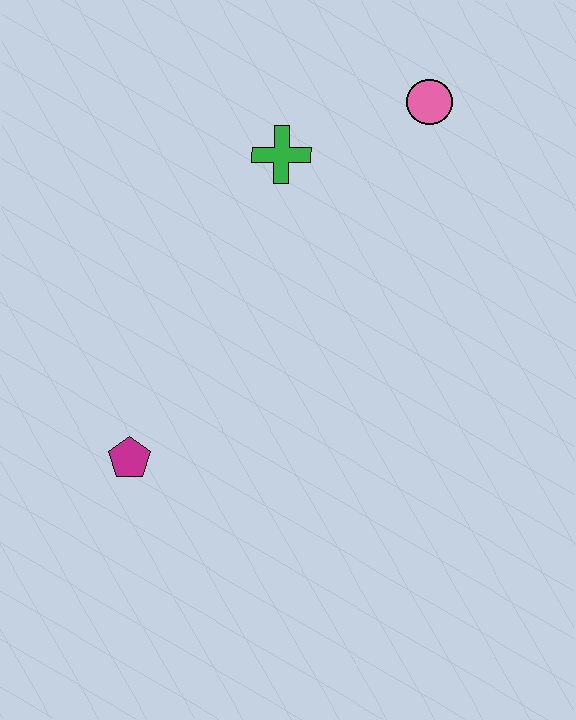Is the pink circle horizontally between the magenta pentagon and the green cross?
No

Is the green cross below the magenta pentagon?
No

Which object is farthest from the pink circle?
The magenta pentagon is farthest from the pink circle.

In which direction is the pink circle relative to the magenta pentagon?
The pink circle is above the magenta pentagon.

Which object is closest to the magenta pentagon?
The green cross is closest to the magenta pentagon.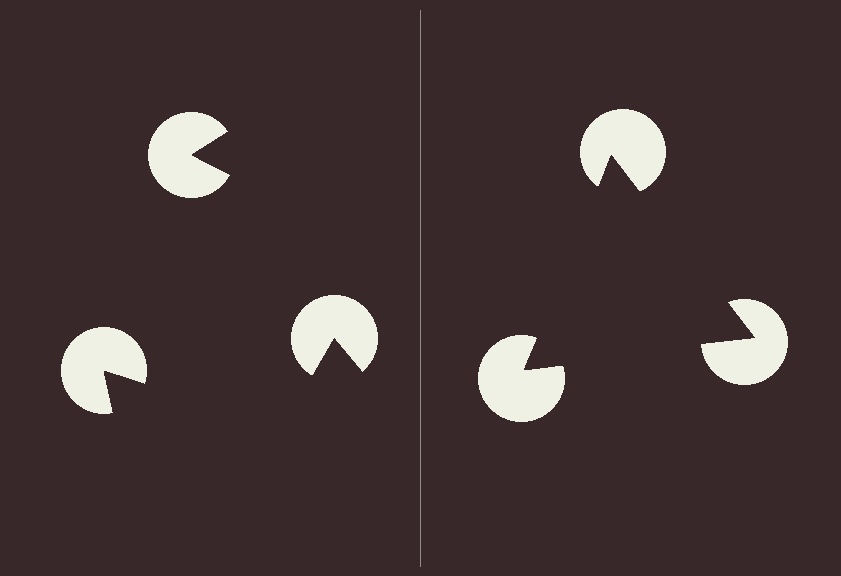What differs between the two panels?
The pac-man discs are positioned identically on both sides; only the wedge orientations differ. On the right they align to a triangle; on the left they are misaligned.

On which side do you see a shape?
An illusory triangle appears on the right side. On the left side the wedge cuts are rotated, so no coherent shape forms.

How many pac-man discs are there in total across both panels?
6 — 3 on each side.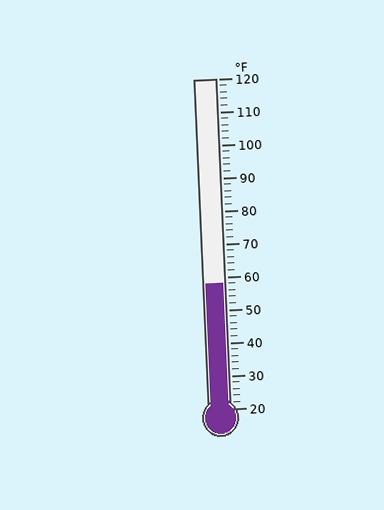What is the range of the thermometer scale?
The thermometer scale ranges from 20°F to 120°F.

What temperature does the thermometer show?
The thermometer shows approximately 58°F.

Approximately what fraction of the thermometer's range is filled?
The thermometer is filled to approximately 40% of its range.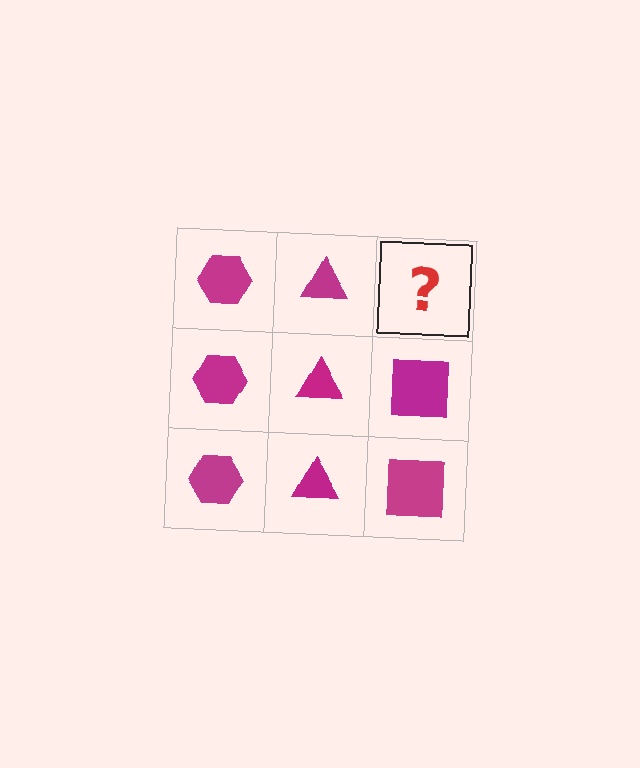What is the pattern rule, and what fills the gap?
The rule is that each column has a consistent shape. The gap should be filled with a magenta square.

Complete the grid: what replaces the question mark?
The question mark should be replaced with a magenta square.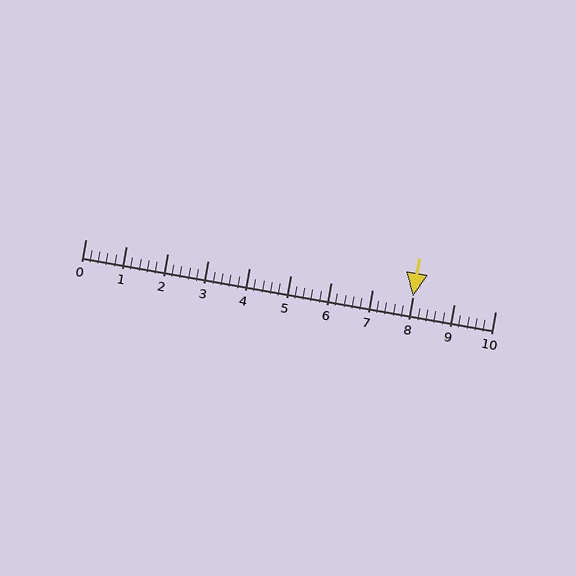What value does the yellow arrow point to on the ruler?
The yellow arrow points to approximately 8.0.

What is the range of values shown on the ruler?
The ruler shows values from 0 to 10.